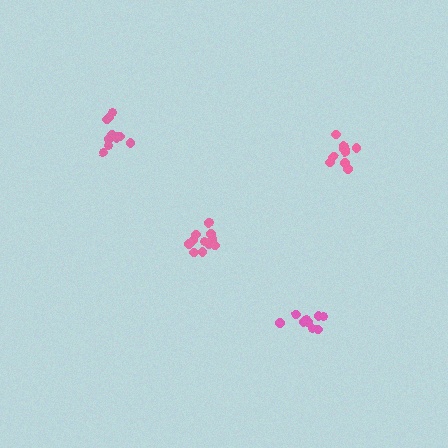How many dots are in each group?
Group 1: 12 dots, Group 2: 9 dots, Group 3: 11 dots, Group 4: 11 dots (43 total).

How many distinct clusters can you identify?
There are 4 distinct clusters.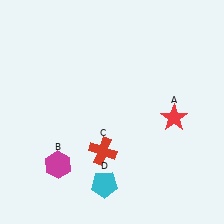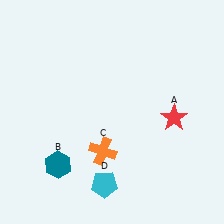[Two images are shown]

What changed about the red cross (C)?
In Image 1, C is red. In Image 2, it changed to orange.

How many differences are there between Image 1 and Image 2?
There are 2 differences between the two images.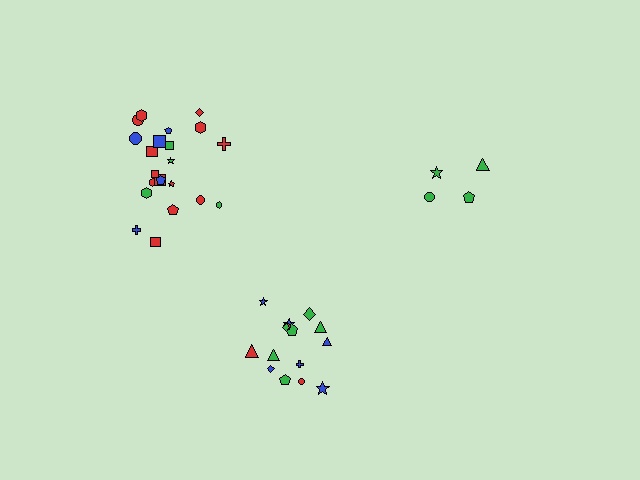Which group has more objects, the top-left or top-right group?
The top-left group.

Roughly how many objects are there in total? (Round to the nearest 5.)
Roughly 40 objects in total.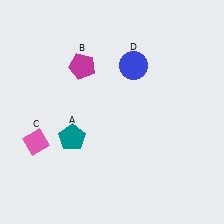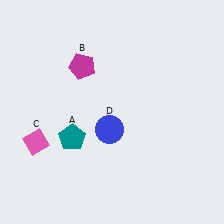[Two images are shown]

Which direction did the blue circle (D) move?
The blue circle (D) moved down.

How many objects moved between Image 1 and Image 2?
1 object moved between the two images.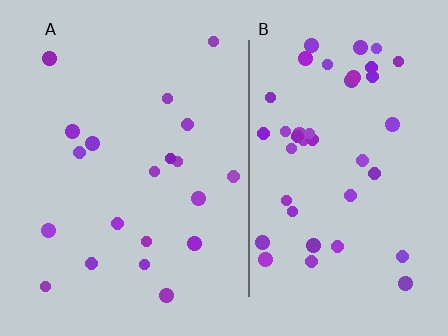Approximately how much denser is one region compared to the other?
Approximately 2.1× — region B over region A.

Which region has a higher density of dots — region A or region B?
B (the right).